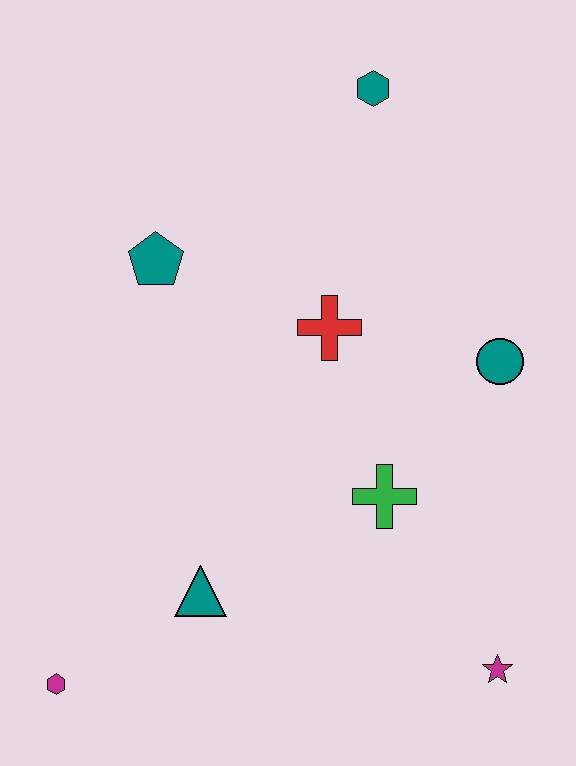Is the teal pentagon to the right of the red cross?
No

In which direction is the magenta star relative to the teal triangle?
The magenta star is to the right of the teal triangle.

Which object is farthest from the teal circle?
The magenta hexagon is farthest from the teal circle.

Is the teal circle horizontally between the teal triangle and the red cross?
No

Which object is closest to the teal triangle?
The magenta hexagon is closest to the teal triangle.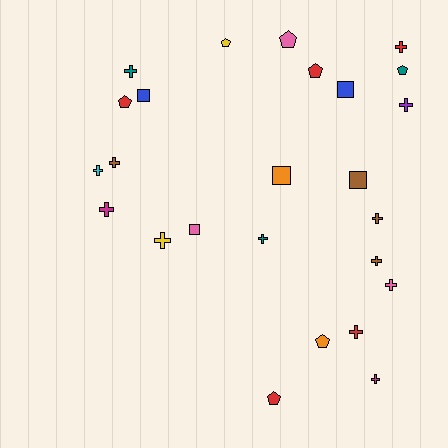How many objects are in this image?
There are 25 objects.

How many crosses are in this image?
There are 13 crosses.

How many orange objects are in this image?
There are 2 orange objects.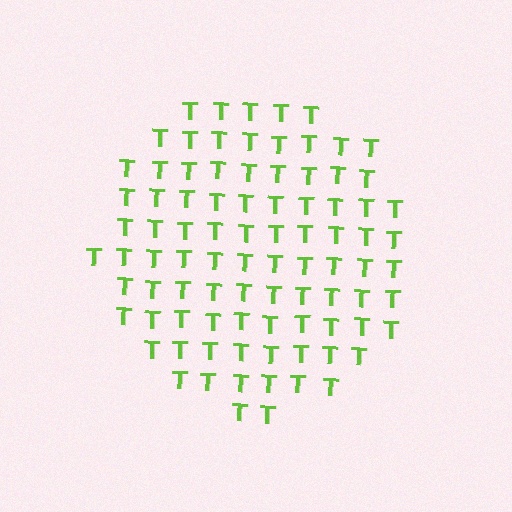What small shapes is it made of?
It is made of small letter T's.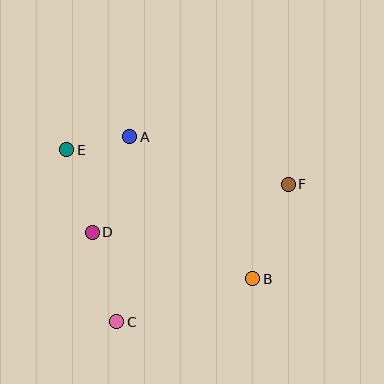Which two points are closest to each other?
Points A and E are closest to each other.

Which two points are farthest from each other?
Points B and E are farthest from each other.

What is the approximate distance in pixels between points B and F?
The distance between B and F is approximately 101 pixels.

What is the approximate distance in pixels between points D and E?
The distance between D and E is approximately 86 pixels.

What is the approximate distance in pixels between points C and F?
The distance between C and F is approximately 220 pixels.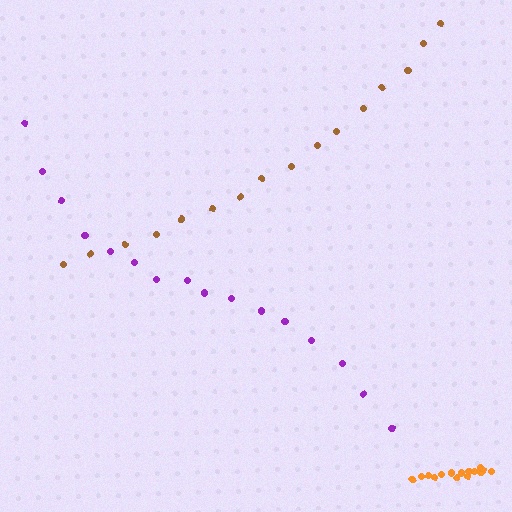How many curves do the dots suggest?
There are 3 distinct paths.